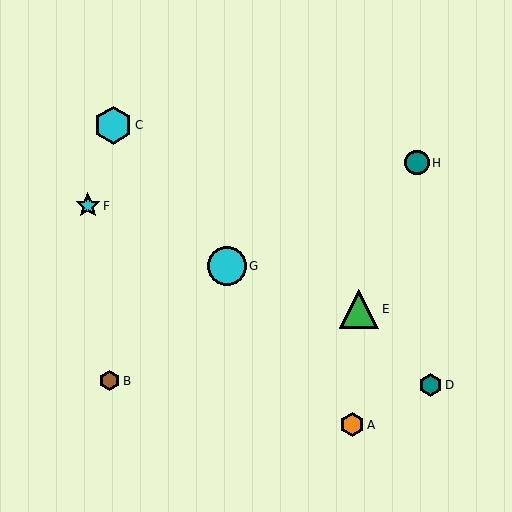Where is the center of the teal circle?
The center of the teal circle is at (417, 163).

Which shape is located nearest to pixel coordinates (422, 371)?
The teal hexagon (labeled D) at (430, 385) is nearest to that location.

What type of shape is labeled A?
Shape A is an orange hexagon.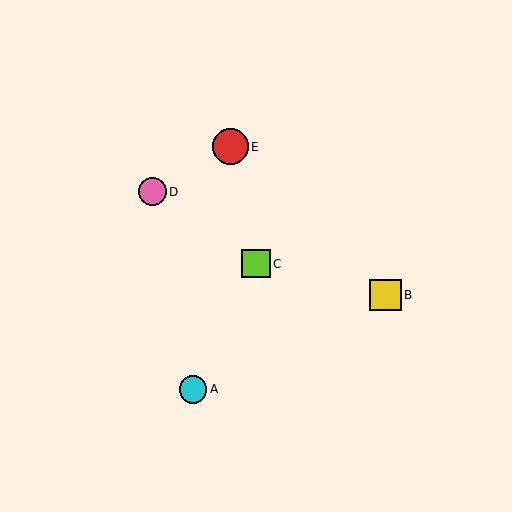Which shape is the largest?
The red circle (labeled E) is the largest.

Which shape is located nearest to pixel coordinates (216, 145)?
The red circle (labeled E) at (230, 147) is nearest to that location.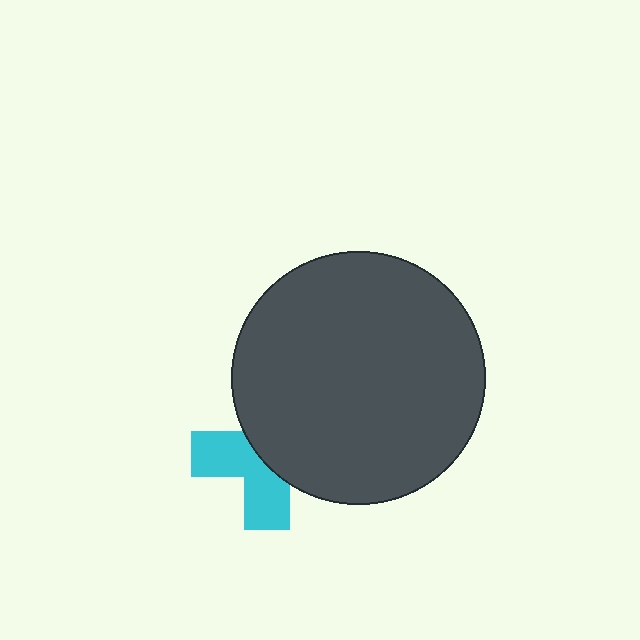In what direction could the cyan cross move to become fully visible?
The cyan cross could move toward the lower-left. That would shift it out from behind the dark gray circle entirely.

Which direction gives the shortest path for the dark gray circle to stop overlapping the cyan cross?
Moving toward the upper-right gives the shortest separation.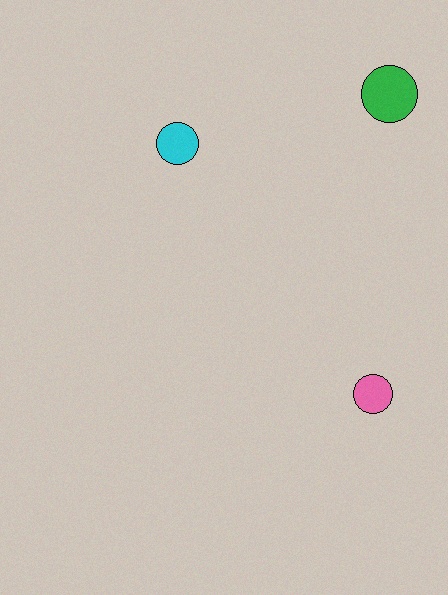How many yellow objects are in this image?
There are no yellow objects.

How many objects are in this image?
There are 3 objects.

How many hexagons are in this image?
There are no hexagons.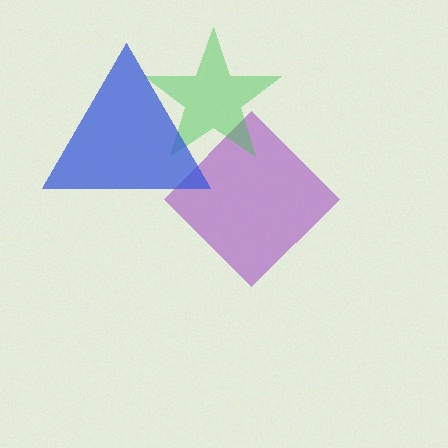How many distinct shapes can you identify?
There are 3 distinct shapes: a purple diamond, a green star, a blue triangle.